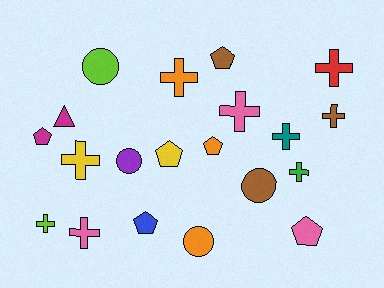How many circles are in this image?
There are 4 circles.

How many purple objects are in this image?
There is 1 purple object.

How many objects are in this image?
There are 20 objects.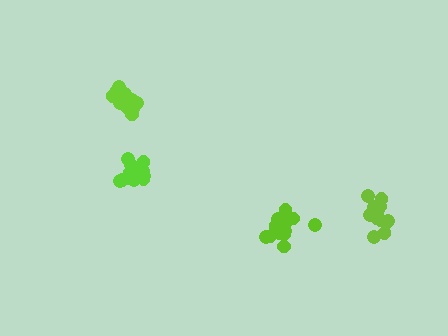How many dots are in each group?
Group 1: 15 dots, Group 2: 12 dots, Group 3: 13 dots, Group 4: 16 dots (56 total).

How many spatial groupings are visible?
There are 4 spatial groupings.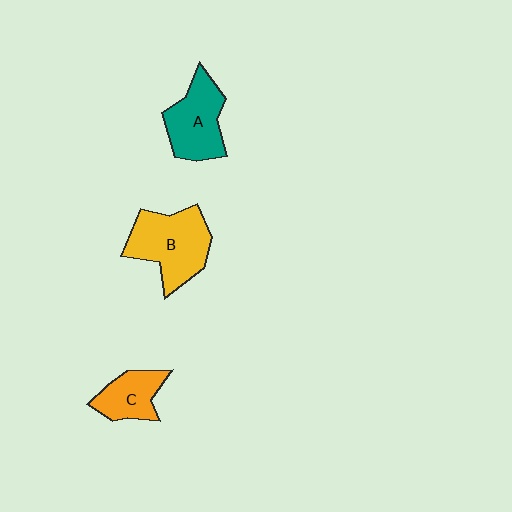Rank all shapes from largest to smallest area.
From largest to smallest: B (yellow), A (teal), C (orange).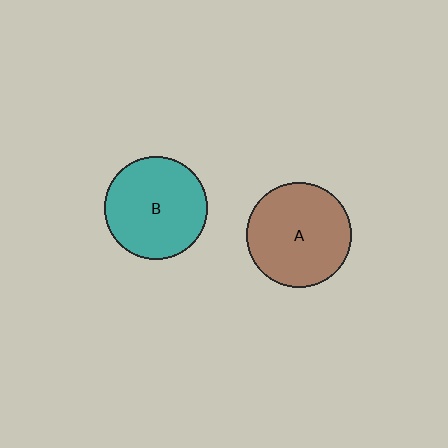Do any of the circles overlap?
No, none of the circles overlap.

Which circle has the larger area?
Circle A (brown).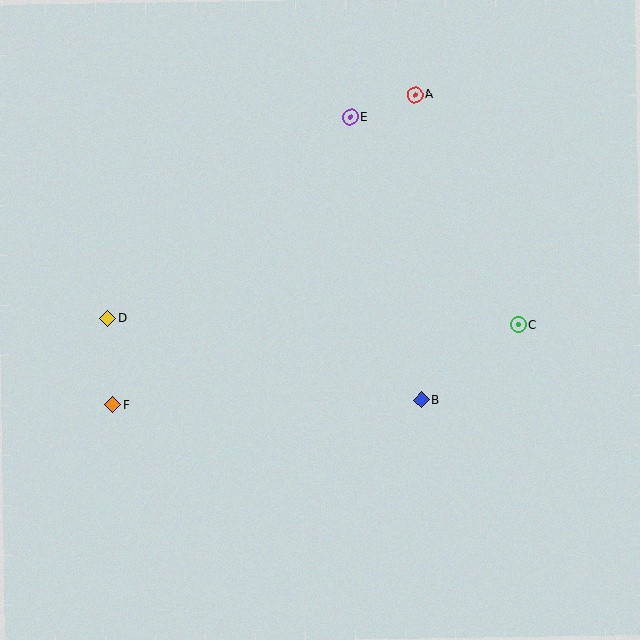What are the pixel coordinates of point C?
Point C is at (519, 325).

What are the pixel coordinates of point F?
Point F is at (113, 405).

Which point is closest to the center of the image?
Point B at (421, 400) is closest to the center.